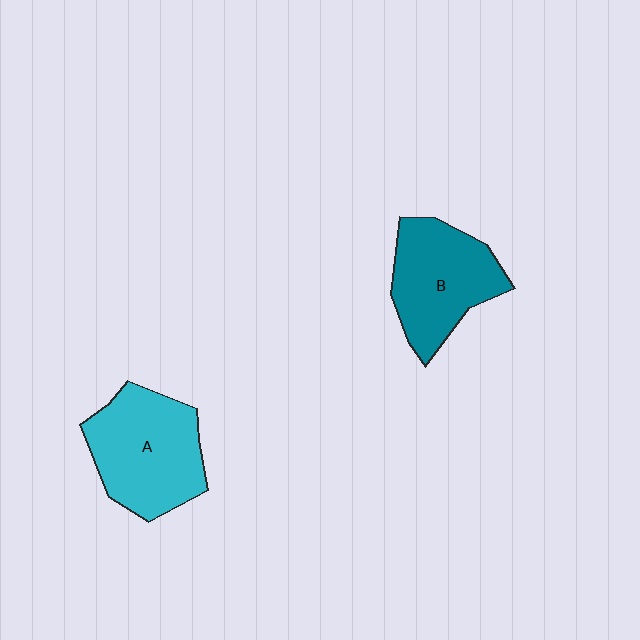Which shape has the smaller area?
Shape B (teal).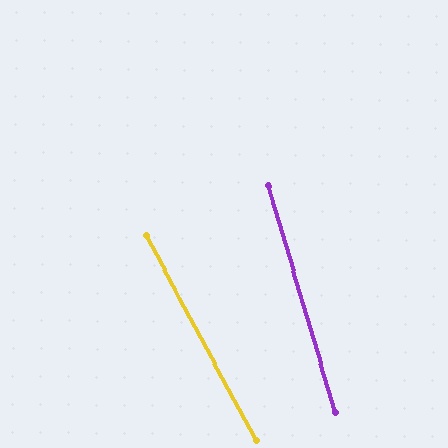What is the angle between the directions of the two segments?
Approximately 12 degrees.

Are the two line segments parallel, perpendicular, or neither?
Neither parallel nor perpendicular — they differ by about 12°.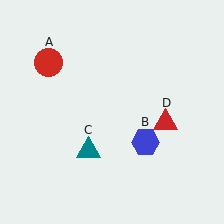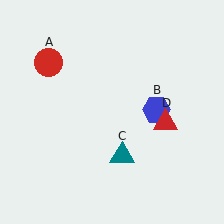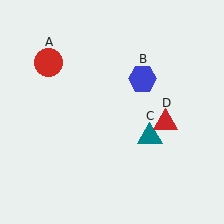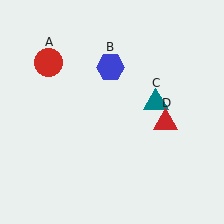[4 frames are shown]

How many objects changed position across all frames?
2 objects changed position: blue hexagon (object B), teal triangle (object C).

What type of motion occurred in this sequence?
The blue hexagon (object B), teal triangle (object C) rotated counterclockwise around the center of the scene.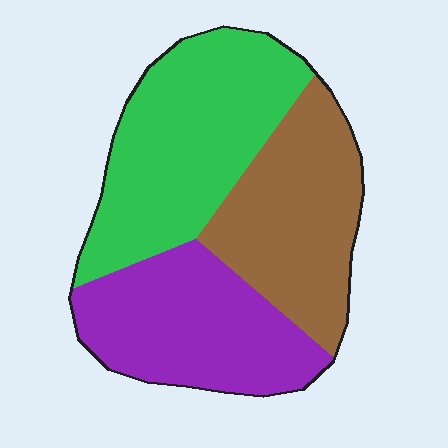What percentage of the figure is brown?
Brown covers about 30% of the figure.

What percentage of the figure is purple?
Purple covers 31% of the figure.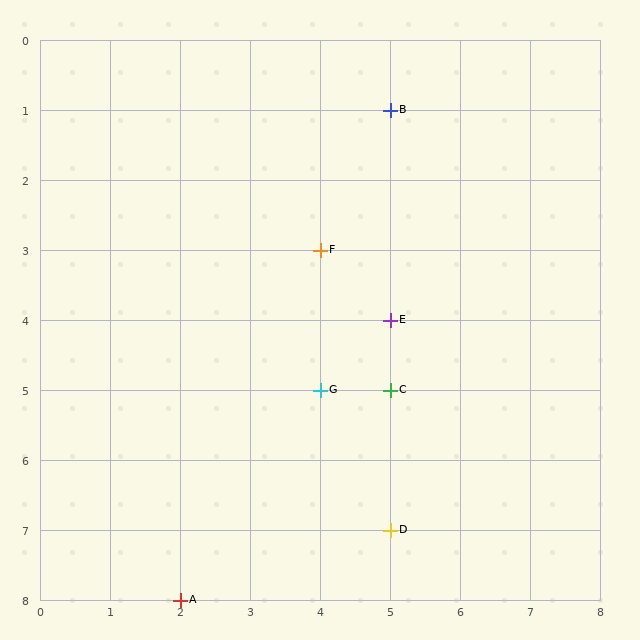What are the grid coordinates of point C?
Point C is at grid coordinates (5, 5).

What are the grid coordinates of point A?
Point A is at grid coordinates (2, 8).